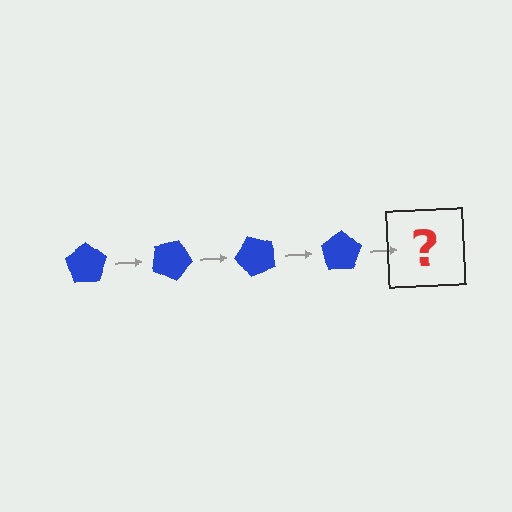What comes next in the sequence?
The next element should be a blue pentagon rotated 100 degrees.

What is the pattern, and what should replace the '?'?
The pattern is that the pentagon rotates 25 degrees each step. The '?' should be a blue pentagon rotated 100 degrees.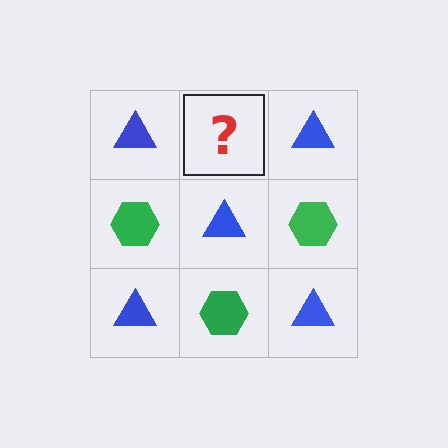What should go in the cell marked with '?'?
The missing cell should contain a green hexagon.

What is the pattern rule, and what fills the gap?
The rule is that it alternates blue triangle and green hexagon in a checkerboard pattern. The gap should be filled with a green hexagon.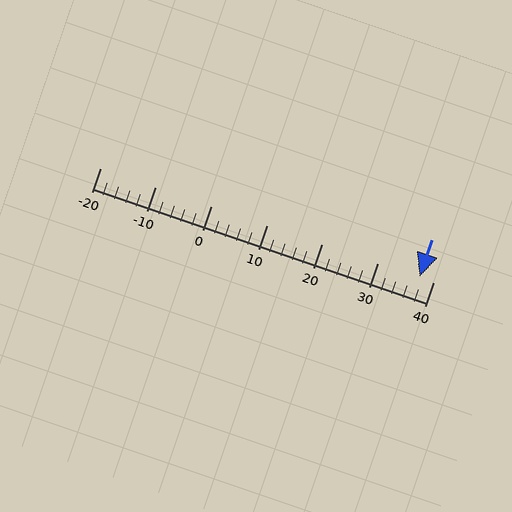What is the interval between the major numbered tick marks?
The major tick marks are spaced 10 units apart.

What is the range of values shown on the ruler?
The ruler shows values from -20 to 40.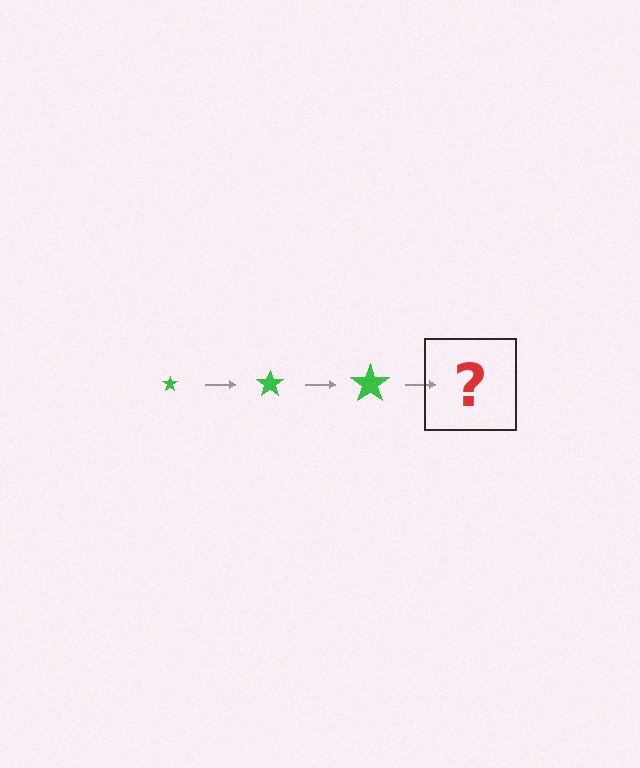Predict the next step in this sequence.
The next step is a green star, larger than the previous one.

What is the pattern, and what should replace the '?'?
The pattern is that the star gets progressively larger each step. The '?' should be a green star, larger than the previous one.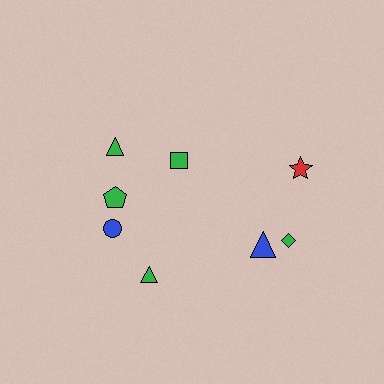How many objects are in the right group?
There are 3 objects.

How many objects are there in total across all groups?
There are 8 objects.